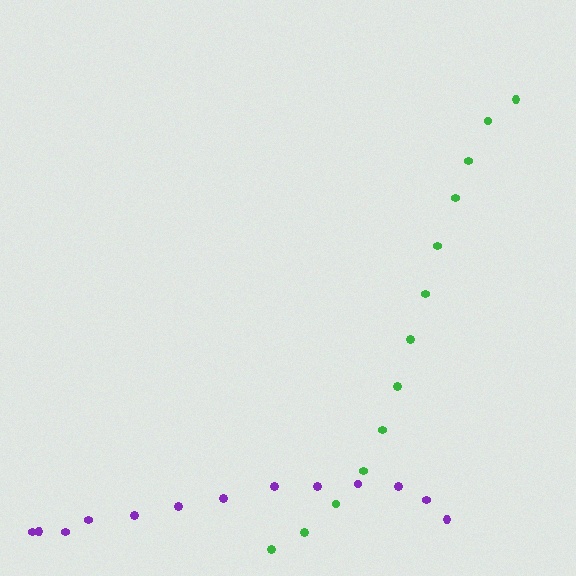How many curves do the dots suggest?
There are 2 distinct paths.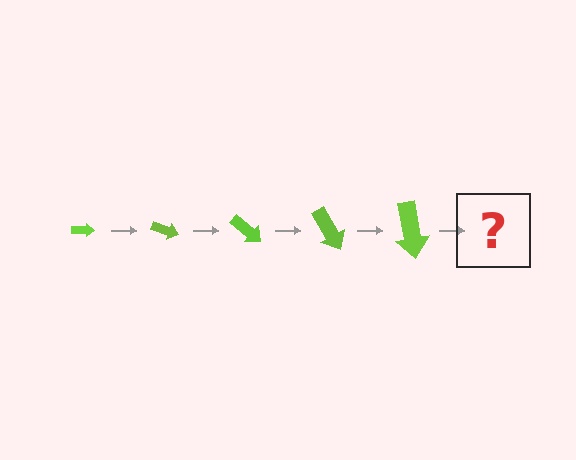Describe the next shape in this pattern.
It should be an arrow, larger than the previous one and rotated 100 degrees from the start.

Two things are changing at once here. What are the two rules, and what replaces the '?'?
The two rules are that the arrow grows larger each step and it rotates 20 degrees each step. The '?' should be an arrow, larger than the previous one and rotated 100 degrees from the start.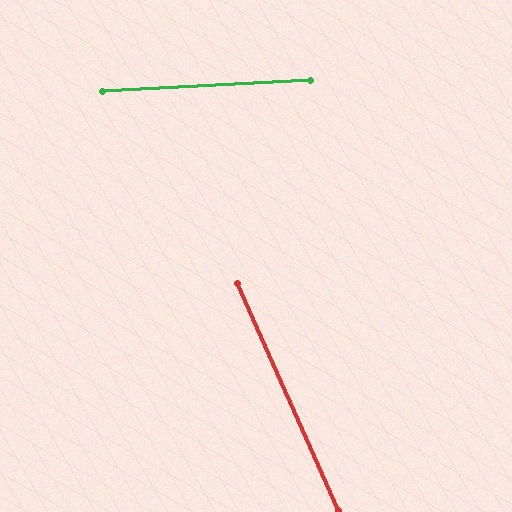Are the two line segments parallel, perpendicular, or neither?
Neither parallel nor perpendicular — they differ by about 69°.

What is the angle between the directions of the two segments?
Approximately 69 degrees.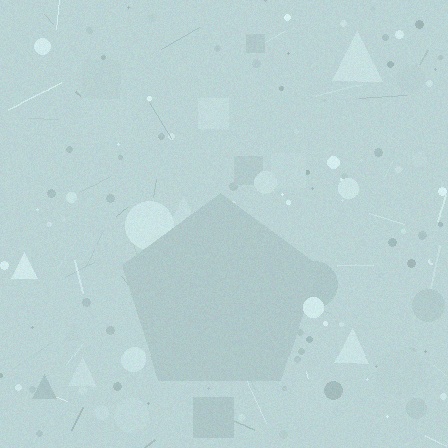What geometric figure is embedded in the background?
A pentagon is embedded in the background.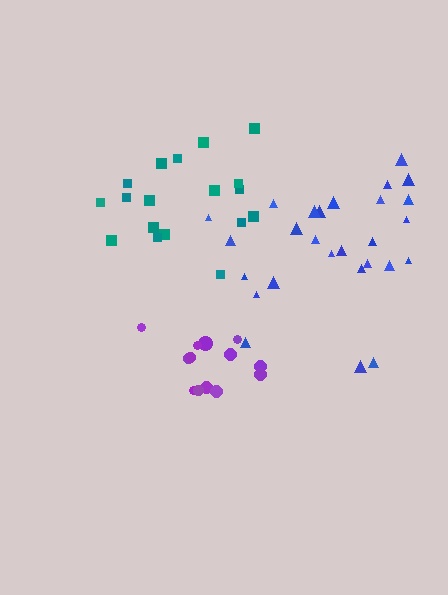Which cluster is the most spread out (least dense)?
Teal.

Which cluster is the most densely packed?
Purple.